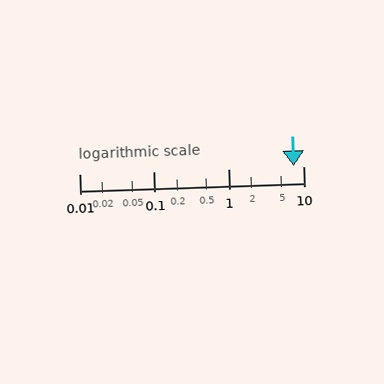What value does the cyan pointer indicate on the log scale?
The pointer indicates approximately 7.5.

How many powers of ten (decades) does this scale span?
The scale spans 3 decades, from 0.01 to 10.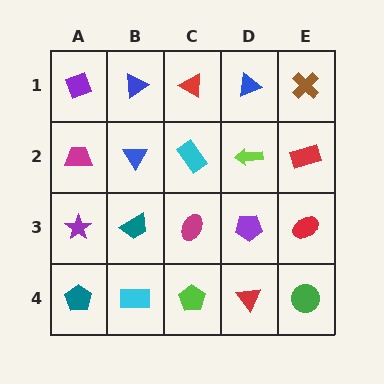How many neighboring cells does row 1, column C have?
3.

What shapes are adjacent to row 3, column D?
A lime arrow (row 2, column D), a red triangle (row 4, column D), a magenta ellipse (row 3, column C), a red ellipse (row 3, column E).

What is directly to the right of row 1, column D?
A brown cross.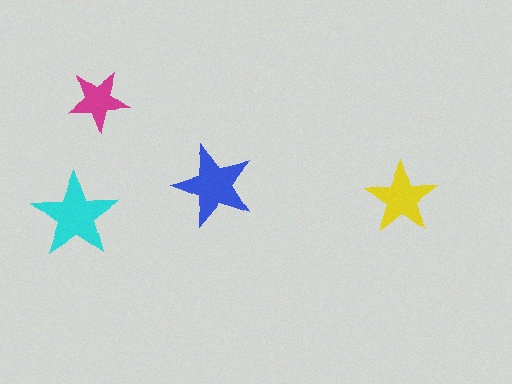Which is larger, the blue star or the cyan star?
The cyan one.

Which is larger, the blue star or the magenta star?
The blue one.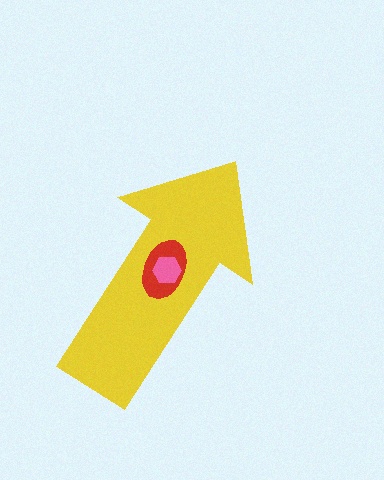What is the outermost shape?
The yellow arrow.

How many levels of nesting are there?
3.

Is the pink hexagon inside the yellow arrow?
Yes.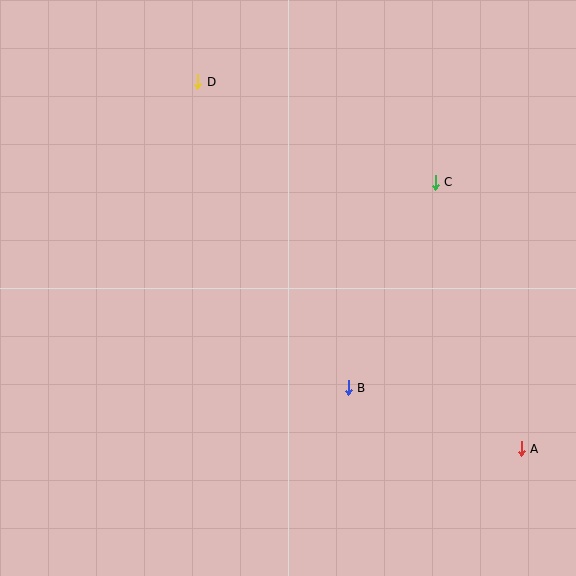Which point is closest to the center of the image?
Point B at (348, 388) is closest to the center.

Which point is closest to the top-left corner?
Point D is closest to the top-left corner.